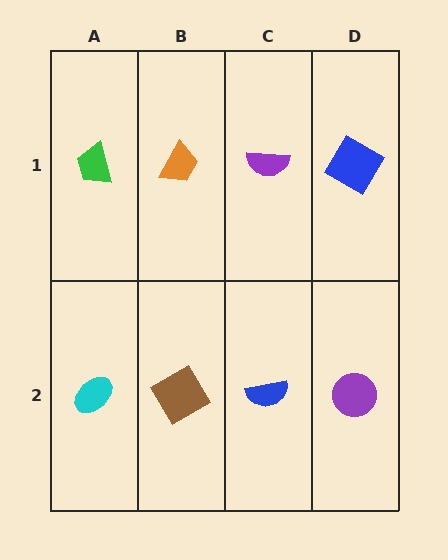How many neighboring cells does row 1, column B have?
3.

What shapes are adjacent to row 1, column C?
A blue semicircle (row 2, column C), an orange trapezoid (row 1, column B), a blue diamond (row 1, column D).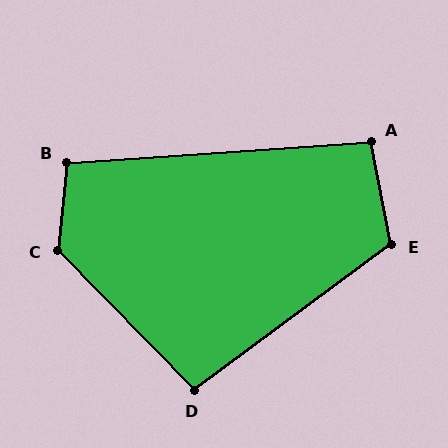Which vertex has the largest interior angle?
C, at approximately 129 degrees.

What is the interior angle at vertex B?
Approximately 100 degrees (obtuse).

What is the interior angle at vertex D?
Approximately 98 degrees (obtuse).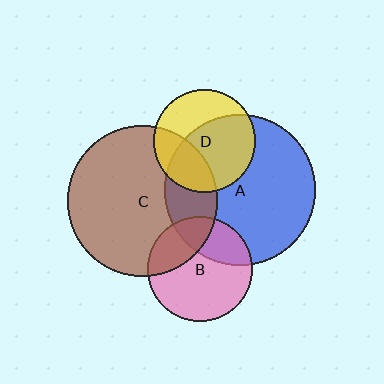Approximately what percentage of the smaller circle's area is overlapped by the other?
Approximately 30%.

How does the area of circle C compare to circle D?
Approximately 2.1 times.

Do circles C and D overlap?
Yes.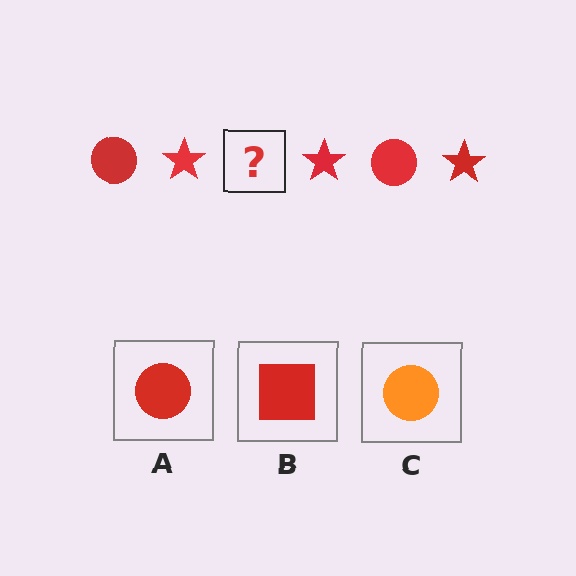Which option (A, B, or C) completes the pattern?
A.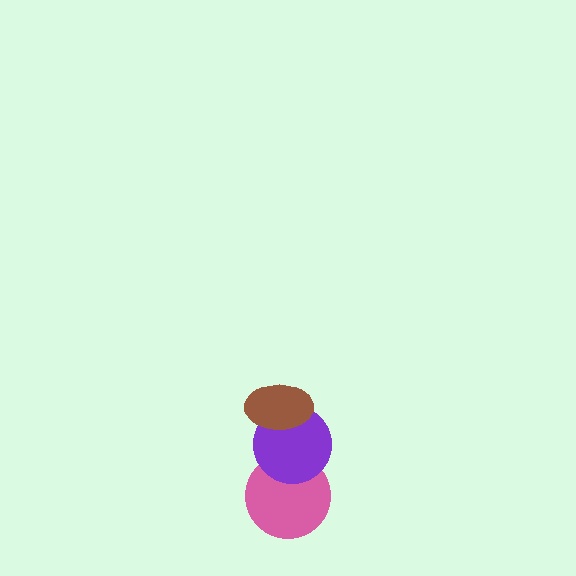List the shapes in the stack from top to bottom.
From top to bottom: the brown ellipse, the purple circle, the pink circle.